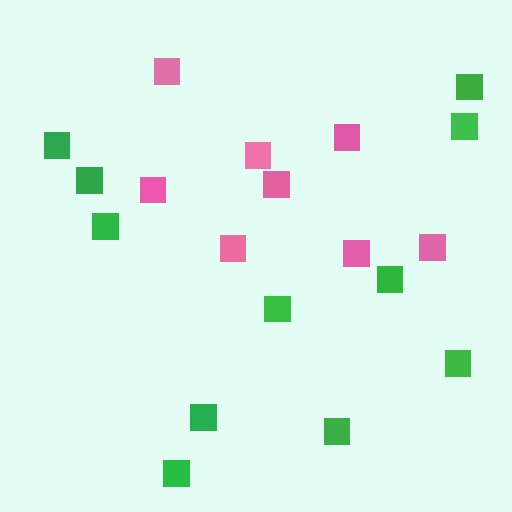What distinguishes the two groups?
There are 2 groups: one group of pink squares (8) and one group of green squares (11).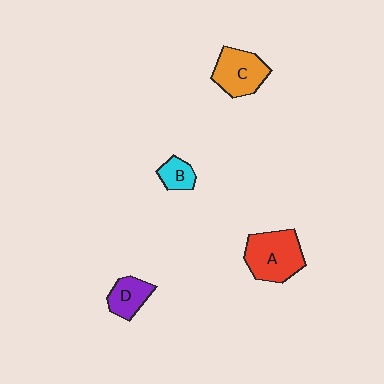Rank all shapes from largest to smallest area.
From largest to smallest: A (red), C (orange), D (purple), B (cyan).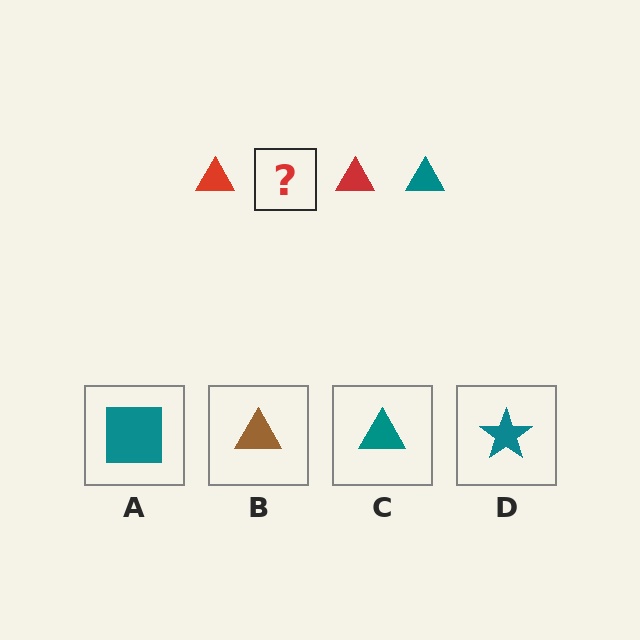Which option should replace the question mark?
Option C.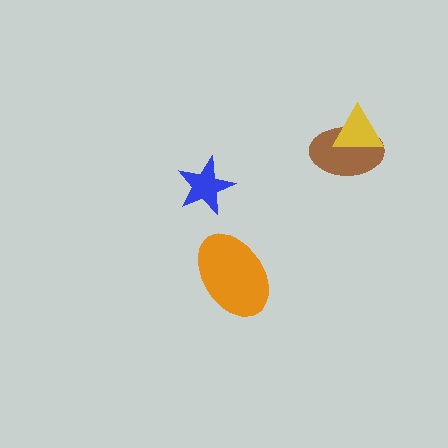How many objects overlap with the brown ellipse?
1 object overlaps with the brown ellipse.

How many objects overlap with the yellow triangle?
1 object overlaps with the yellow triangle.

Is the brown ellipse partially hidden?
Yes, it is partially covered by another shape.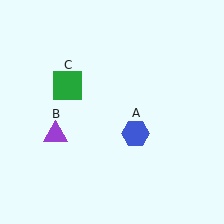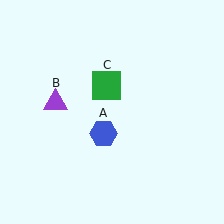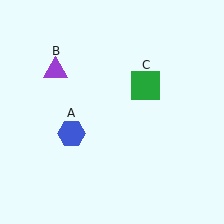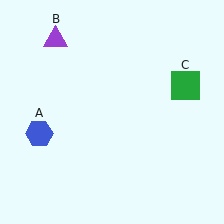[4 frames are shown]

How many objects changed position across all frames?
3 objects changed position: blue hexagon (object A), purple triangle (object B), green square (object C).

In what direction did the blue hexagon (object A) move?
The blue hexagon (object A) moved left.